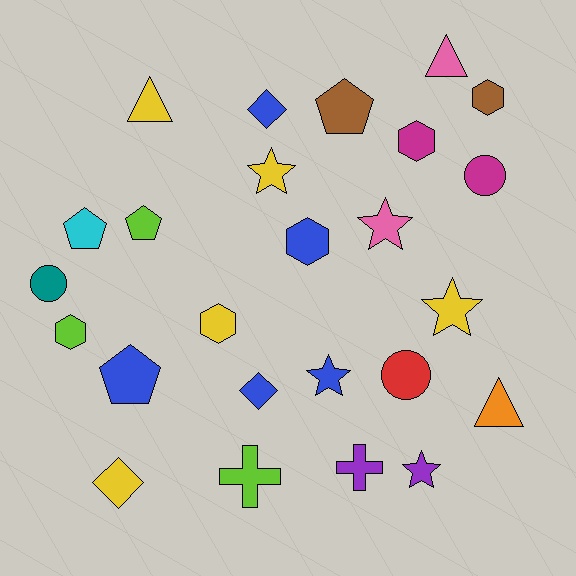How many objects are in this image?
There are 25 objects.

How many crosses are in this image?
There are 2 crosses.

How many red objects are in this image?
There is 1 red object.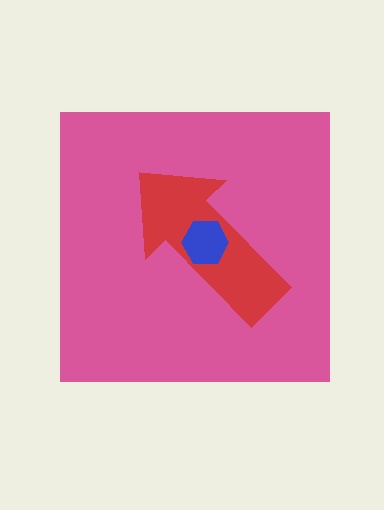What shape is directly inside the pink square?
The red arrow.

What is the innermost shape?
The blue hexagon.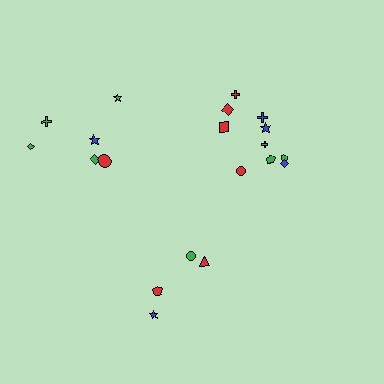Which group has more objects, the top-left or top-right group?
The top-right group.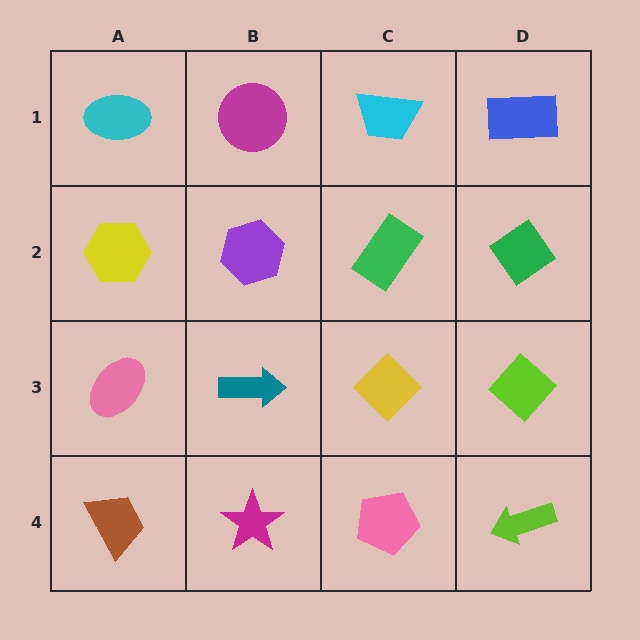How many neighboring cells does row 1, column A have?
2.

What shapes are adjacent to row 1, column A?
A yellow hexagon (row 2, column A), a magenta circle (row 1, column B).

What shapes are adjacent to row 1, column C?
A green rectangle (row 2, column C), a magenta circle (row 1, column B), a blue rectangle (row 1, column D).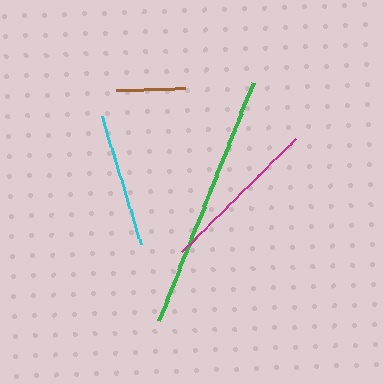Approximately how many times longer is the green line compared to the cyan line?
The green line is approximately 1.9 times the length of the cyan line.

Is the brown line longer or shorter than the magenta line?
The magenta line is longer than the brown line.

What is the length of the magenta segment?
The magenta segment is approximately 162 pixels long.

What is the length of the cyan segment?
The cyan segment is approximately 134 pixels long.